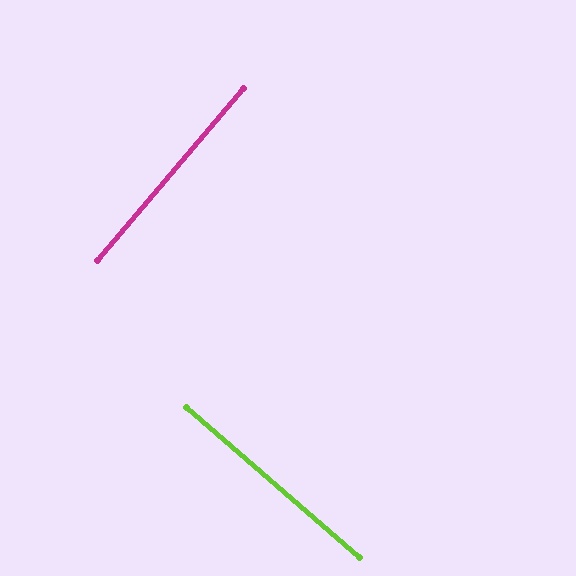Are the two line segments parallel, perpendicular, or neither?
Perpendicular — they meet at approximately 89°.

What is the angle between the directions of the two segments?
Approximately 89 degrees.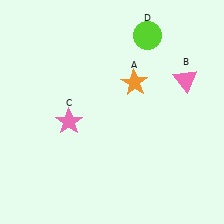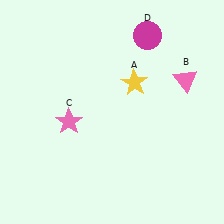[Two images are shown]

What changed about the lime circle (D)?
In Image 1, D is lime. In Image 2, it changed to magenta.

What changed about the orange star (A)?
In Image 1, A is orange. In Image 2, it changed to yellow.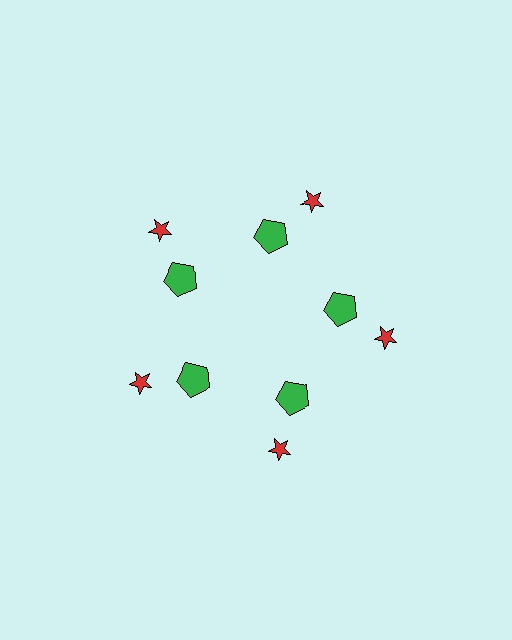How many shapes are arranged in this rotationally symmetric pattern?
There are 10 shapes, arranged in 5 groups of 2.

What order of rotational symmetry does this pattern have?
This pattern has 5-fold rotational symmetry.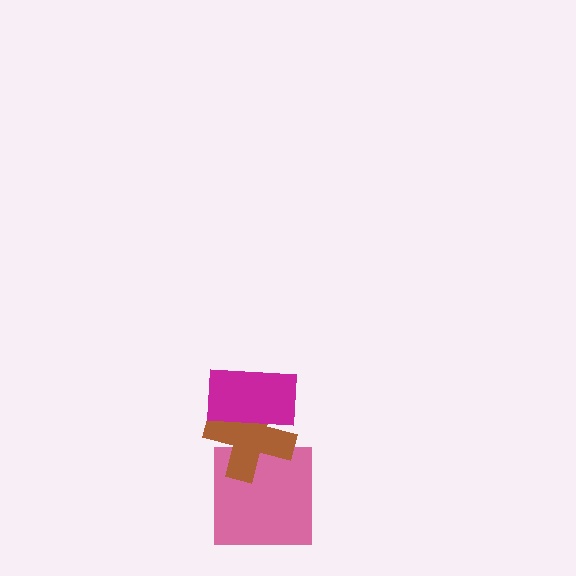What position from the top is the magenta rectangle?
The magenta rectangle is 1st from the top.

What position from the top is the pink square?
The pink square is 3rd from the top.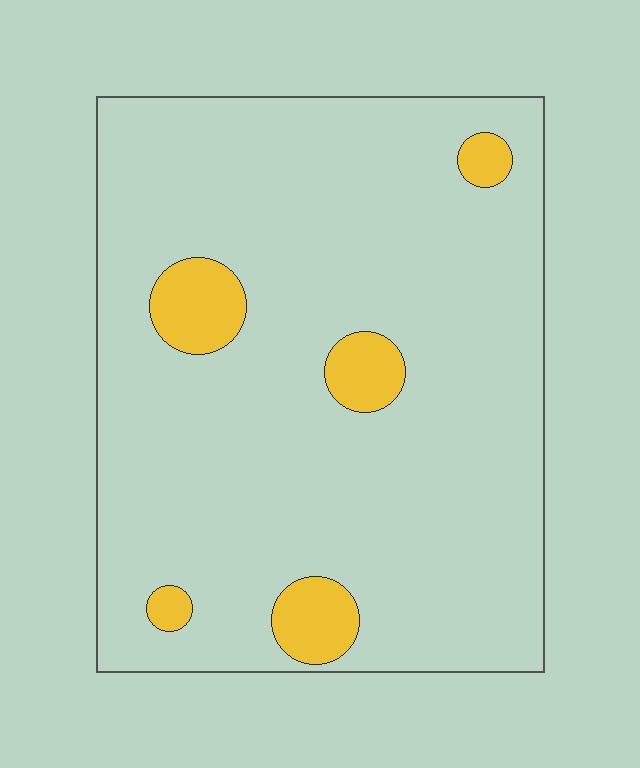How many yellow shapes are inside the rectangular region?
5.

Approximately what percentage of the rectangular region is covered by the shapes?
Approximately 10%.